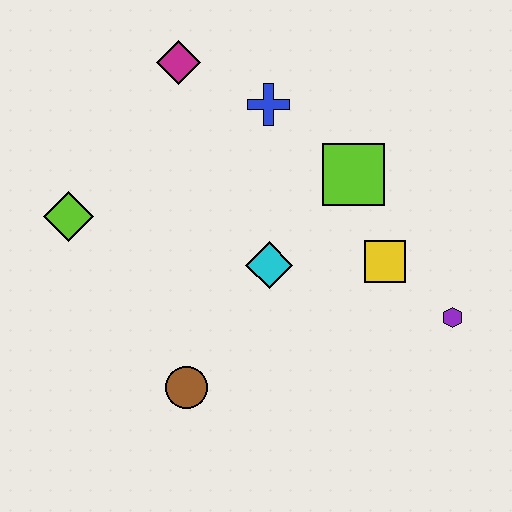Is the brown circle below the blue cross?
Yes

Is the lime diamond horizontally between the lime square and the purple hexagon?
No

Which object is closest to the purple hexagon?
The yellow square is closest to the purple hexagon.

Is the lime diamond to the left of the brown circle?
Yes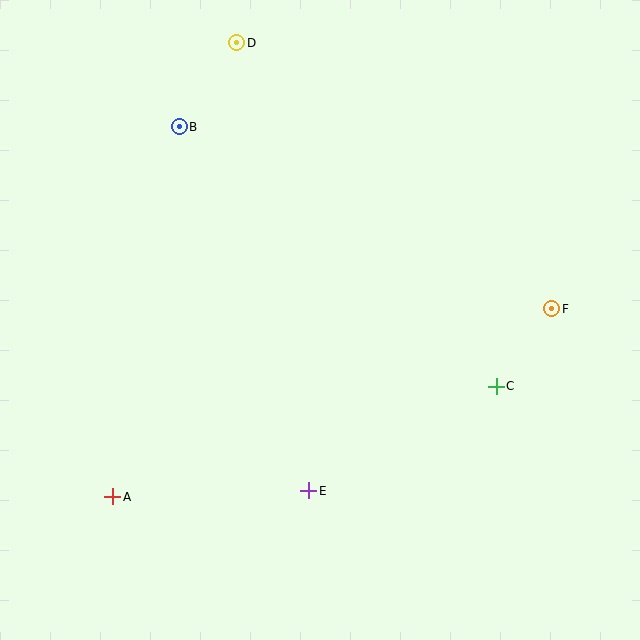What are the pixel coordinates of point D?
Point D is at (236, 43).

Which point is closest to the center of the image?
Point E at (309, 491) is closest to the center.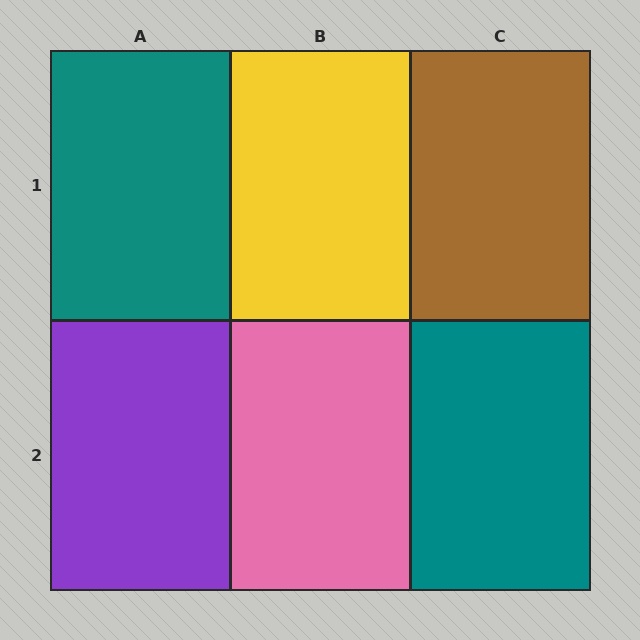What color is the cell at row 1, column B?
Yellow.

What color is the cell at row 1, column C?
Brown.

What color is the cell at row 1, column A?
Teal.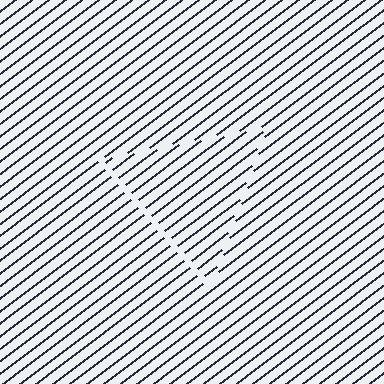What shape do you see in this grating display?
An illusory triangle. The interior of the shape contains the same grating, shifted by half a period — the contour is defined by the phase discontinuity where line-ends from the inner and outer gratings abut.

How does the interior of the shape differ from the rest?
The interior of the shape contains the same grating, shifted by half a period — the contour is defined by the phase discontinuity where line-ends from the inner and outer gratings abut.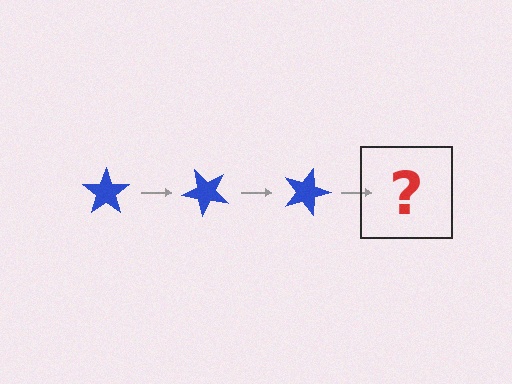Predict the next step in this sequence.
The next step is a blue star rotated 135 degrees.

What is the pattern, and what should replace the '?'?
The pattern is that the star rotates 45 degrees each step. The '?' should be a blue star rotated 135 degrees.